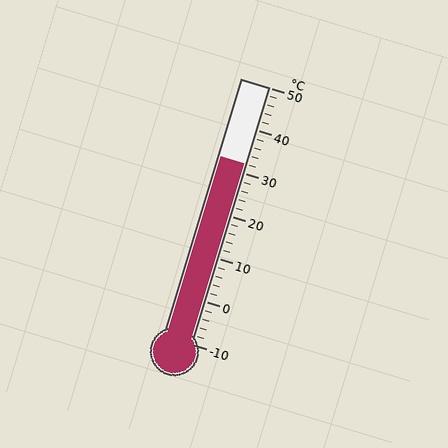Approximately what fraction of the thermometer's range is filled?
The thermometer is filled to approximately 70% of its range.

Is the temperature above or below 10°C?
The temperature is above 10°C.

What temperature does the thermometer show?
The thermometer shows approximately 32°C.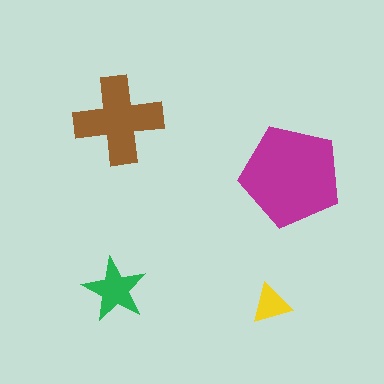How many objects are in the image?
There are 4 objects in the image.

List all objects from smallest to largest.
The yellow triangle, the green star, the brown cross, the magenta pentagon.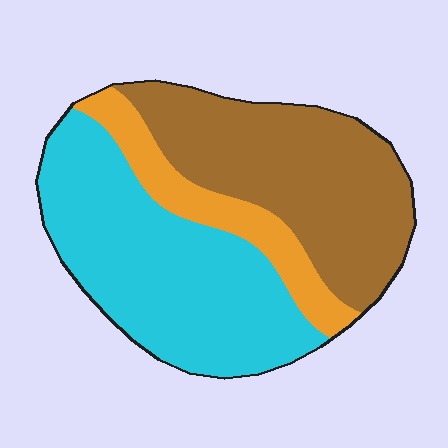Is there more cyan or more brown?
Cyan.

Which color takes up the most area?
Cyan, at roughly 45%.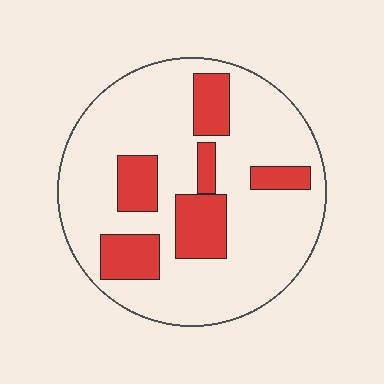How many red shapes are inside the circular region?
6.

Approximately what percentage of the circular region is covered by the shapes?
Approximately 25%.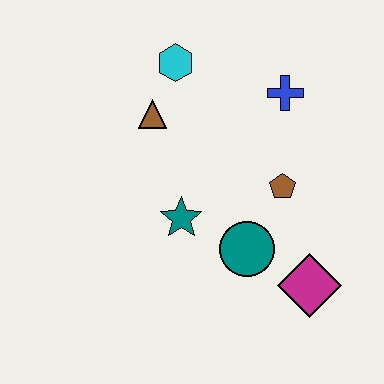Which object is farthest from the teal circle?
The cyan hexagon is farthest from the teal circle.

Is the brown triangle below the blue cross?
Yes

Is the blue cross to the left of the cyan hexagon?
No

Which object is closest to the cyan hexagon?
The brown triangle is closest to the cyan hexagon.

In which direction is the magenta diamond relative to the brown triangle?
The magenta diamond is below the brown triangle.